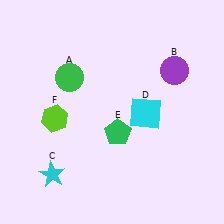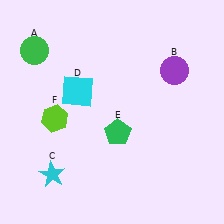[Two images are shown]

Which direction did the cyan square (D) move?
The cyan square (D) moved left.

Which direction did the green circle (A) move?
The green circle (A) moved left.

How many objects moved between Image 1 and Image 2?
2 objects moved between the two images.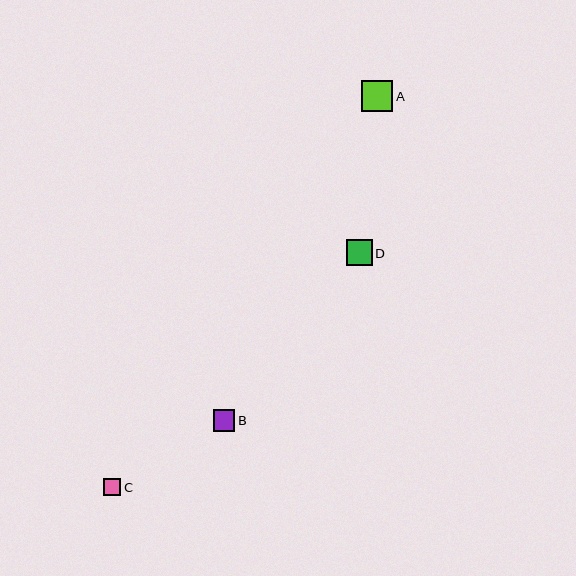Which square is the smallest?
Square C is the smallest with a size of approximately 17 pixels.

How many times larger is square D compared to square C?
Square D is approximately 1.5 times the size of square C.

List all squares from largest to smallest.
From largest to smallest: A, D, B, C.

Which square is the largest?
Square A is the largest with a size of approximately 31 pixels.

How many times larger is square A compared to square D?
Square A is approximately 1.2 times the size of square D.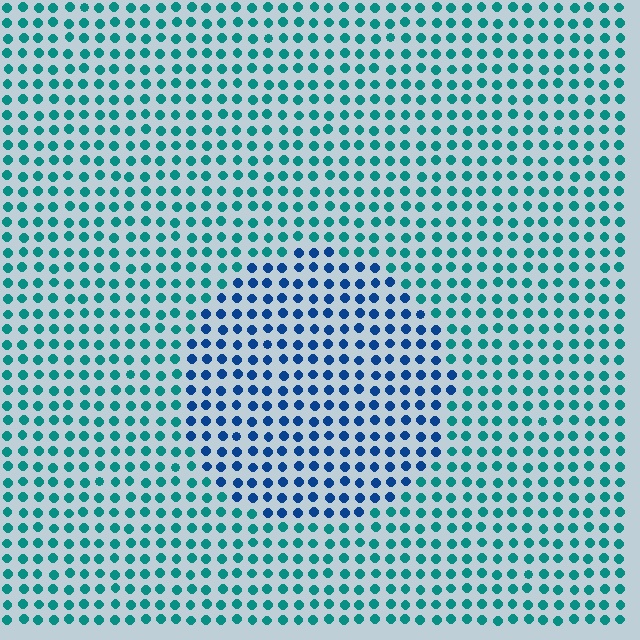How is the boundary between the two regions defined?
The boundary is defined purely by a slight shift in hue (about 40 degrees). Spacing, size, and orientation are identical on both sides.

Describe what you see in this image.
The image is filled with small teal elements in a uniform arrangement. A circle-shaped region is visible where the elements are tinted to a slightly different hue, forming a subtle color boundary.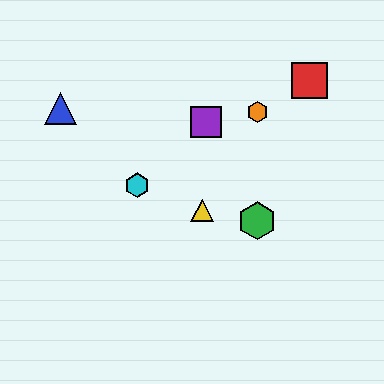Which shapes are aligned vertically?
The green hexagon, the orange hexagon are aligned vertically.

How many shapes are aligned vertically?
2 shapes (the green hexagon, the orange hexagon) are aligned vertically.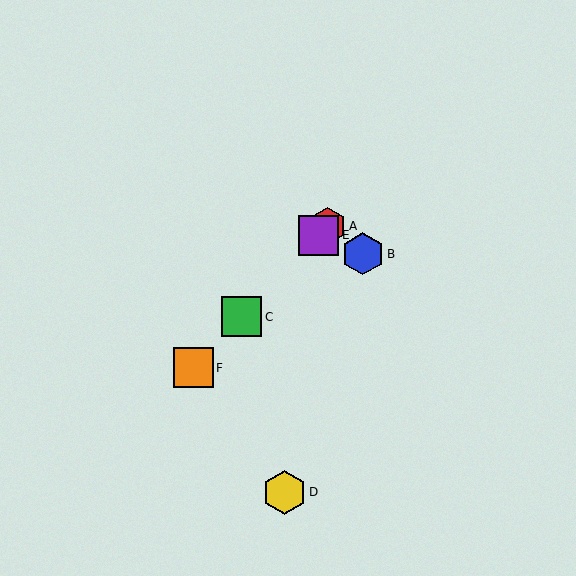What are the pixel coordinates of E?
Object E is at (319, 235).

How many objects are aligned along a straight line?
4 objects (A, C, E, F) are aligned along a straight line.